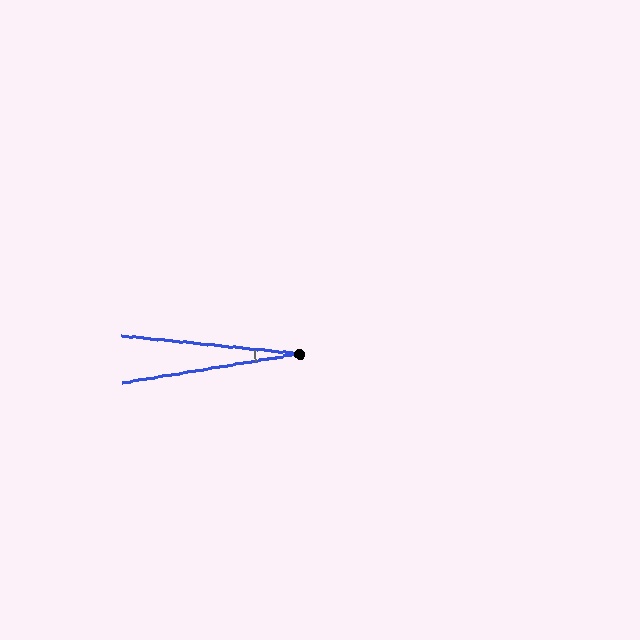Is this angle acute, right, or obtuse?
It is acute.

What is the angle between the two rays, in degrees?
Approximately 15 degrees.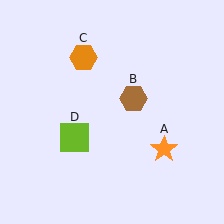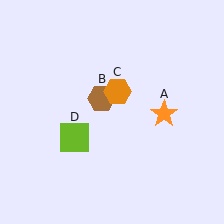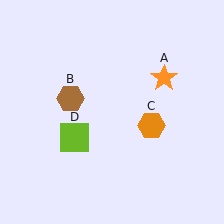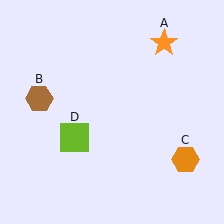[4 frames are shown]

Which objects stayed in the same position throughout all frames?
Lime square (object D) remained stationary.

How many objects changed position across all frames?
3 objects changed position: orange star (object A), brown hexagon (object B), orange hexagon (object C).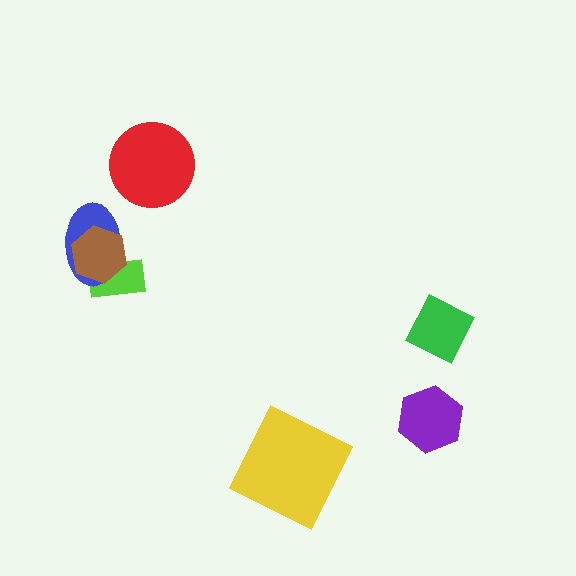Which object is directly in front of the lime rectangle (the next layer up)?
The blue ellipse is directly in front of the lime rectangle.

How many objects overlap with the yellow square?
0 objects overlap with the yellow square.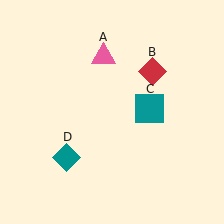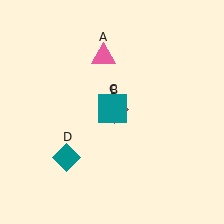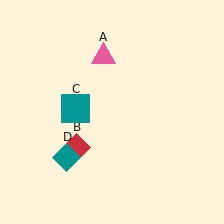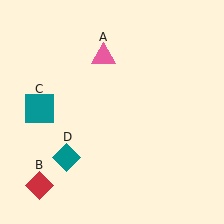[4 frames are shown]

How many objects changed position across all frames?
2 objects changed position: red diamond (object B), teal square (object C).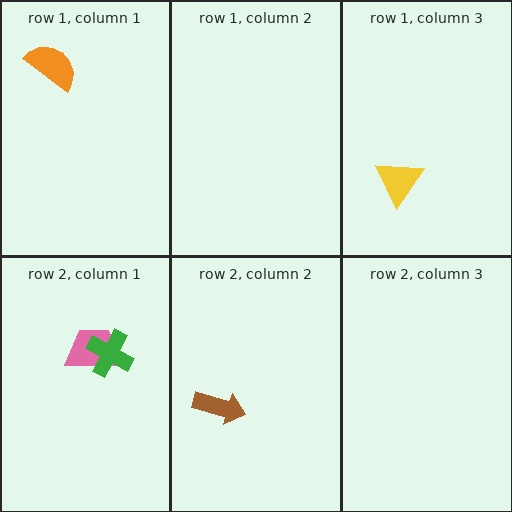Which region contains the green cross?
The row 2, column 1 region.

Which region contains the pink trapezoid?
The row 2, column 1 region.